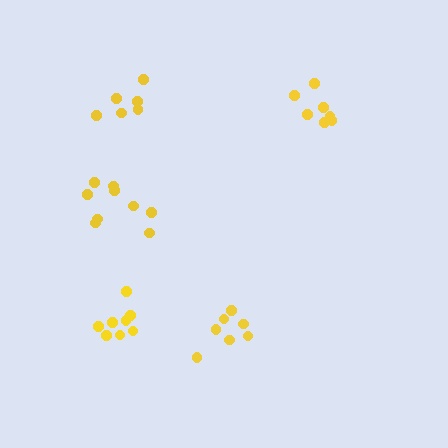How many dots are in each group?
Group 1: 6 dots, Group 2: 7 dots, Group 3: 7 dots, Group 4: 8 dots, Group 5: 9 dots (37 total).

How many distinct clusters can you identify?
There are 5 distinct clusters.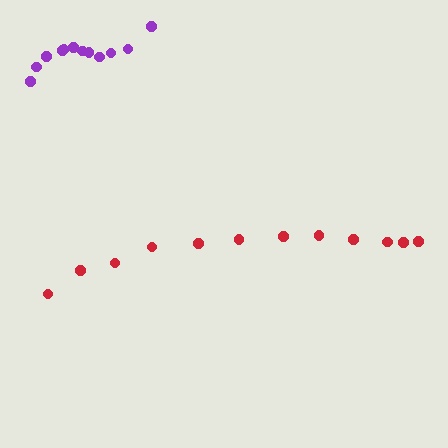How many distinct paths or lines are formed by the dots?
There are 2 distinct paths.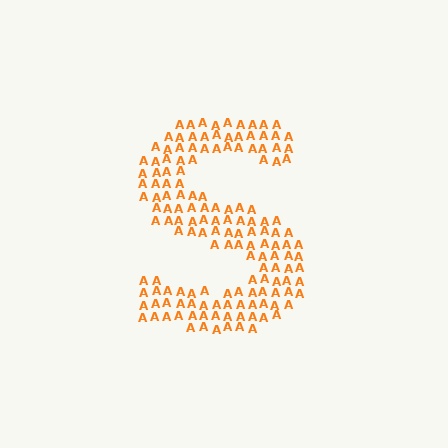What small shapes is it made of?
It is made of small letter A's.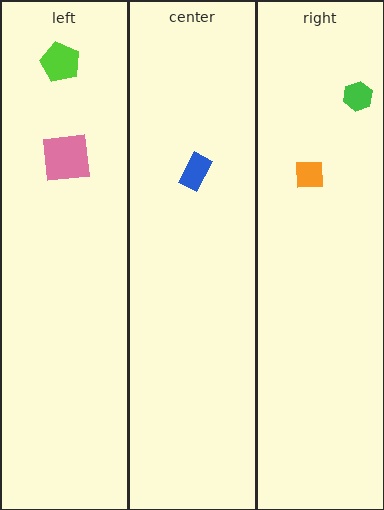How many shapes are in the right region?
2.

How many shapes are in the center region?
1.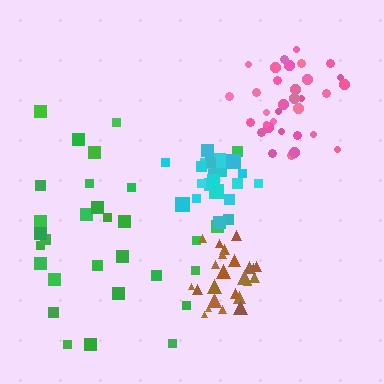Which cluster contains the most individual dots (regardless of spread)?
Pink (34).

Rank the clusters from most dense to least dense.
cyan, pink, brown, green.